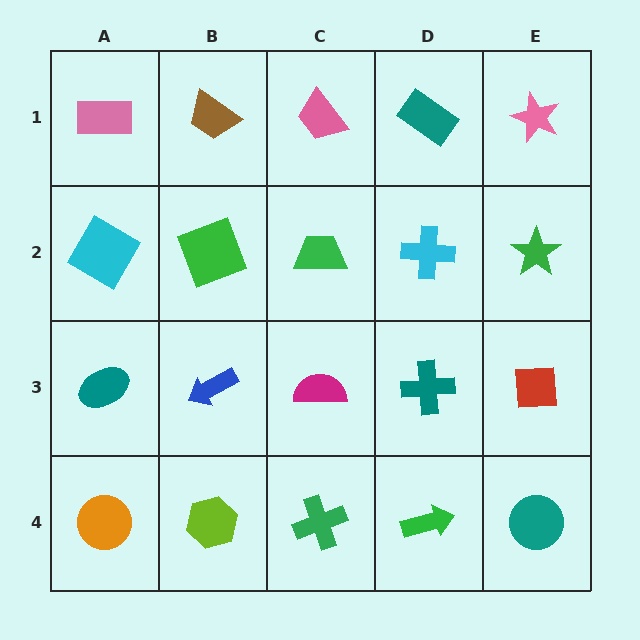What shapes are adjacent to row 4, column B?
A blue arrow (row 3, column B), an orange circle (row 4, column A), a green cross (row 4, column C).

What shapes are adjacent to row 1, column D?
A cyan cross (row 2, column D), a pink trapezoid (row 1, column C), a pink star (row 1, column E).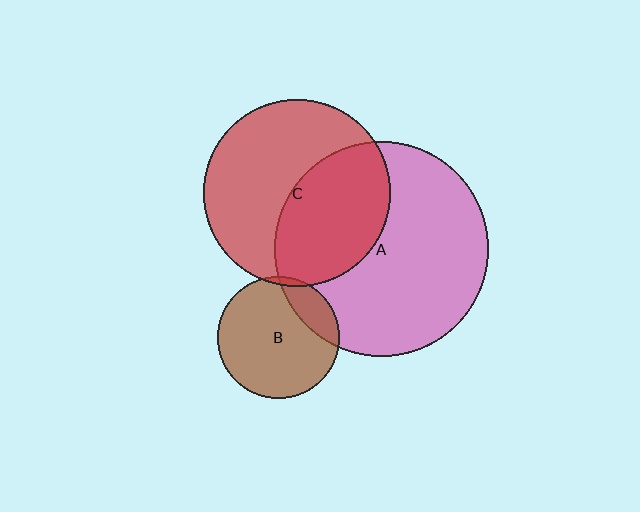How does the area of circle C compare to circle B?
Approximately 2.3 times.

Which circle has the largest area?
Circle A (pink).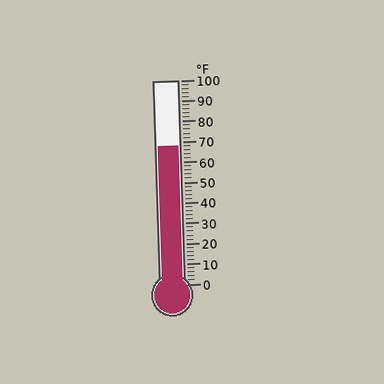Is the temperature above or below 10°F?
The temperature is above 10°F.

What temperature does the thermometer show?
The thermometer shows approximately 68°F.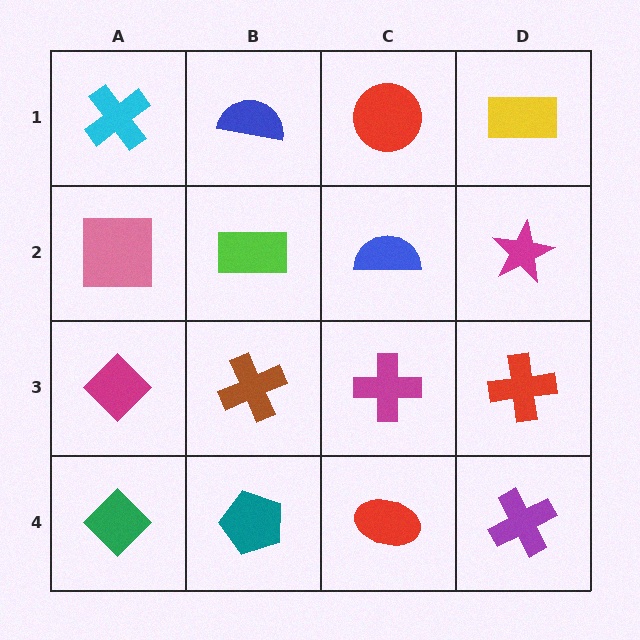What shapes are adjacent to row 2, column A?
A cyan cross (row 1, column A), a magenta diamond (row 3, column A), a lime rectangle (row 2, column B).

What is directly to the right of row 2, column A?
A lime rectangle.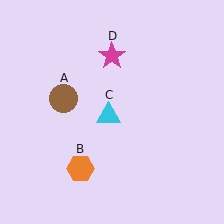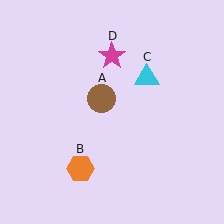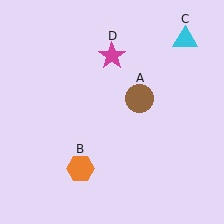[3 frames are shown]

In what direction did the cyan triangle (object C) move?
The cyan triangle (object C) moved up and to the right.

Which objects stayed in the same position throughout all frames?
Orange hexagon (object B) and magenta star (object D) remained stationary.